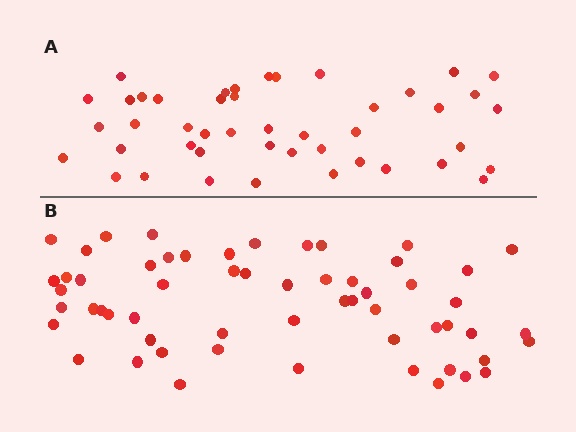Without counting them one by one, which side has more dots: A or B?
Region B (the bottom region) has more dots.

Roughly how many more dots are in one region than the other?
Region B has approximately 15 more dots than region A.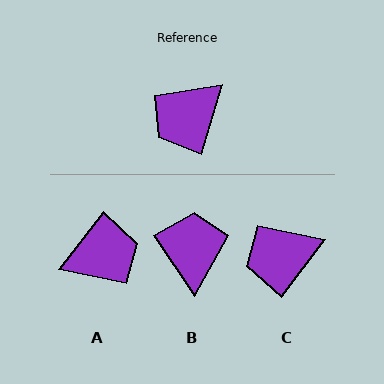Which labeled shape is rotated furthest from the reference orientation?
A, about 159 degrees away.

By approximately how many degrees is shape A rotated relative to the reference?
Approximately 159 degrees counter-clockwise.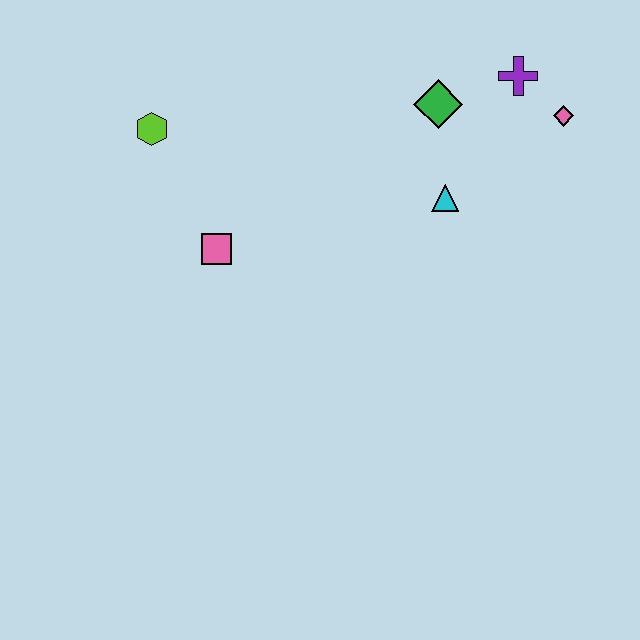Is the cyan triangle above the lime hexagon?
No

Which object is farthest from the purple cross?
The lime hexagon is farthest from the purple cross.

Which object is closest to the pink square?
The lime hexagon is closest to the pink square.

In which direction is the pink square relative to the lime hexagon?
The pink square is below the lime hexagon.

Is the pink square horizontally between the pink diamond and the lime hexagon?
Yes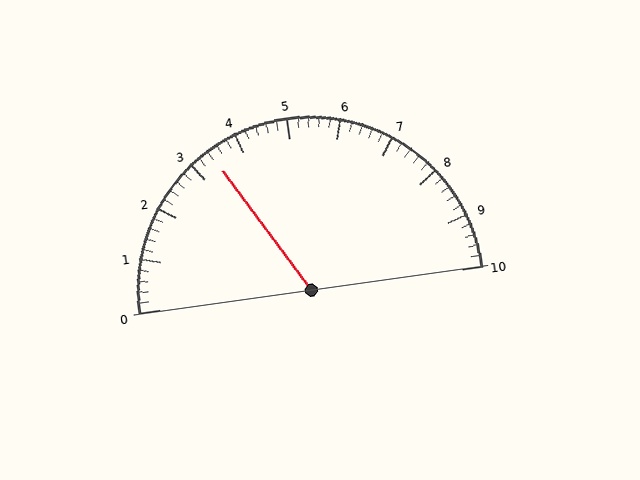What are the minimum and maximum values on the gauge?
The gauge ranges from 0 to 10.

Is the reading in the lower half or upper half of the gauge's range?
The reading is in the lower half of the range (0 to 10).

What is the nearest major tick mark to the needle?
The nearest major tick mark is 3.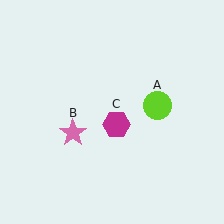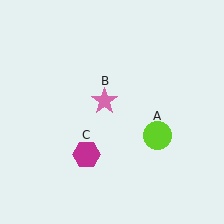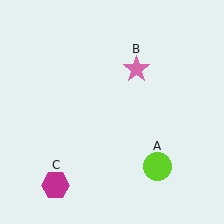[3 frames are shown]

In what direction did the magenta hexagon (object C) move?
The magenta hexagon (object C) moved down and to the left.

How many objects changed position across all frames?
3 objects changed position: lime circle (object A), pink star (object B), magenta hexagon (object C).